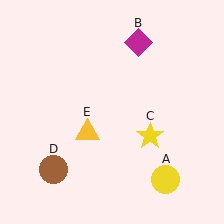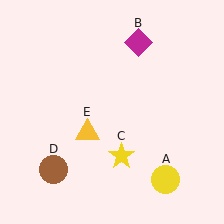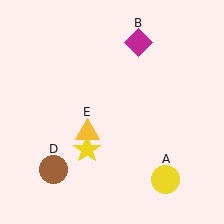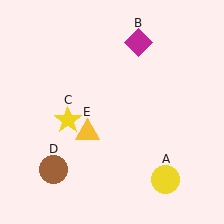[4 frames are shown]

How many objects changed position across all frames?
1 object changed position: yellow star (object C).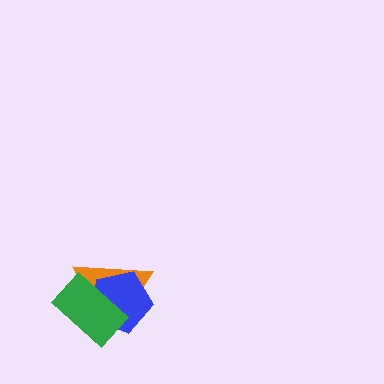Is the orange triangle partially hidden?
Yes, it is partially covered by another shape.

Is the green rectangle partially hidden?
No, no other shape covers it.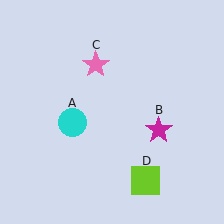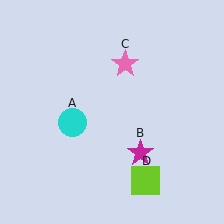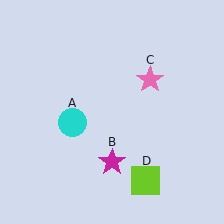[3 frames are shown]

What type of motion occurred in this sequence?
The magenta star (object B), pink star (object C) rotated clockwise around the center of the scene.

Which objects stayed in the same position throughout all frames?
Cyan circle (object A) and lime square (object D) remained stationary.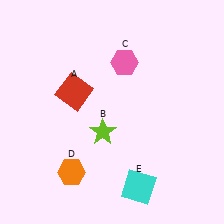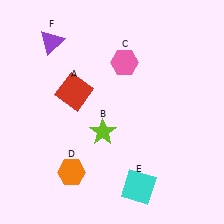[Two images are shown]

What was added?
A purple triangle (F) was added in Image 2.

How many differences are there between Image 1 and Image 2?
There is 1 difference between the two images.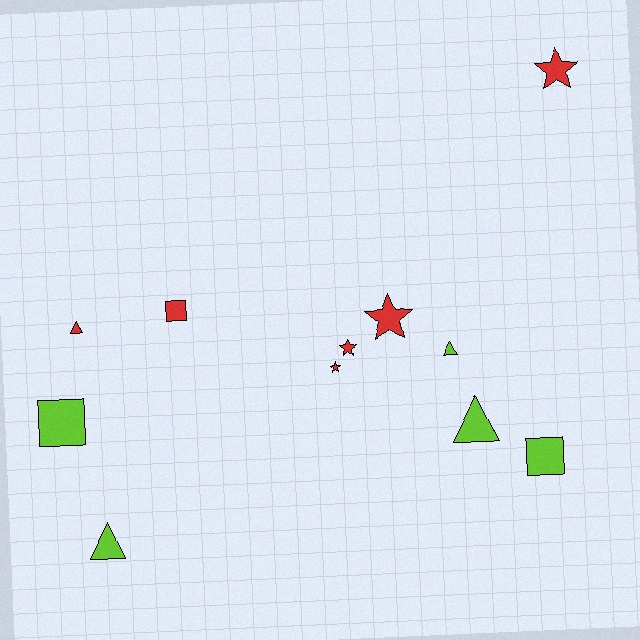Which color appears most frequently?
Red, with 6 objects.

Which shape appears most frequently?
Star, with 4 objects.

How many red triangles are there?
There is 1 red triangle.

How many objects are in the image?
There are 11 objects.